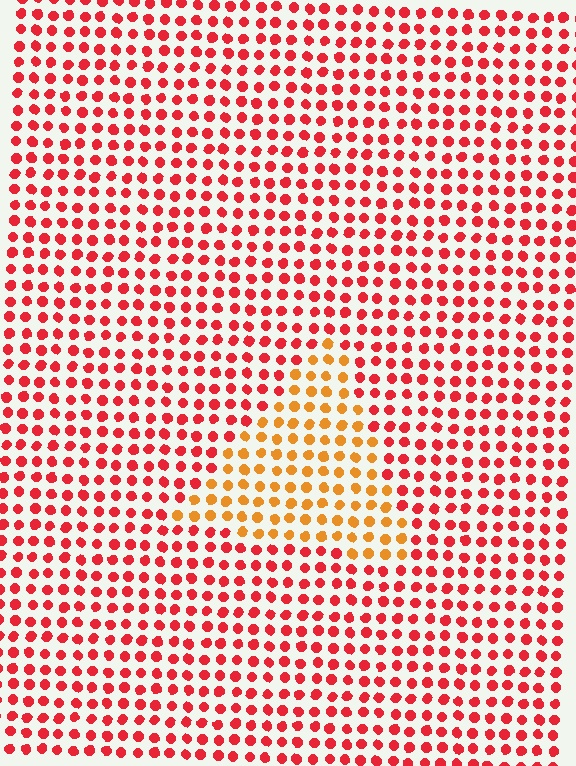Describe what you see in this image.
The image is filled with small red elements in a uniform arrangement. A triangle-shaped region is visible where the elements are tinted to a slightly different hue, forming a subtle color boundary.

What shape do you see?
I see a triangle.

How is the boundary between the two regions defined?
The boundary is defined purely by a slight shift in hue (about 38 degrees). Spacing, size, and orientation are identical on both sides.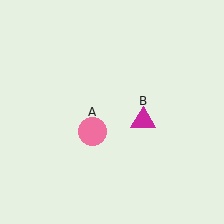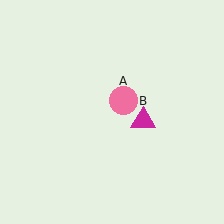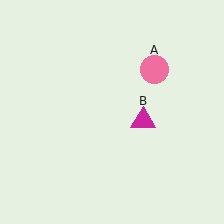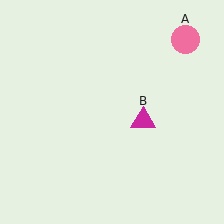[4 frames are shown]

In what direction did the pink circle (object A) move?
The pink circle (object A) moved up and to the right.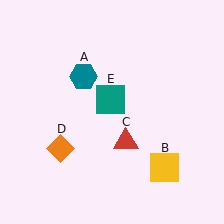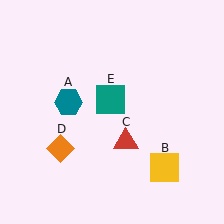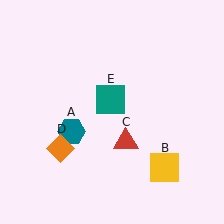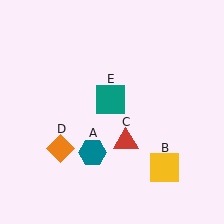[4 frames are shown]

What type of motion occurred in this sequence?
The teal hexagon (object A) rotated counterclockwise around the center of the scene.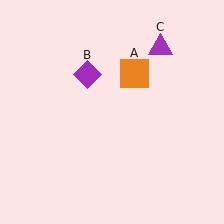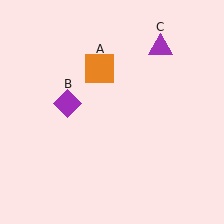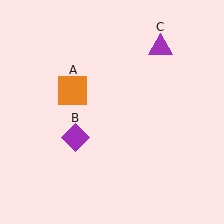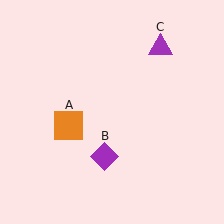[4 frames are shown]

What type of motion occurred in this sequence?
The orange square (object A), purple diamond (object B) rotated counterclockwise around the center of the scene.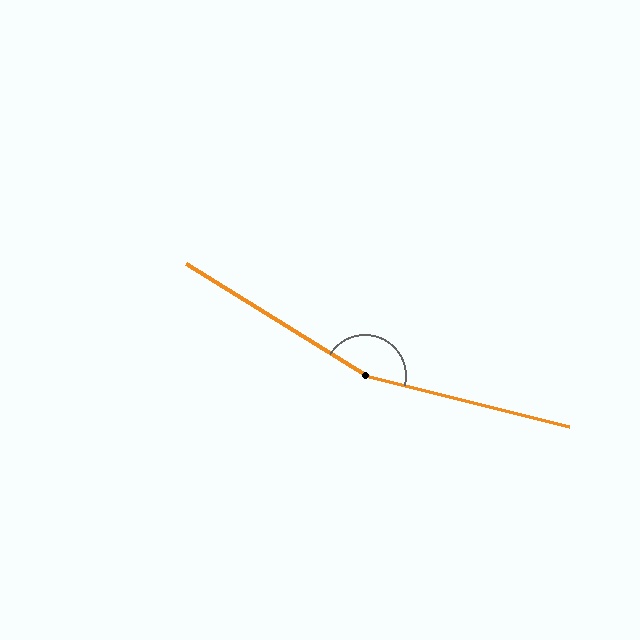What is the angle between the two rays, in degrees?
Approximately 162 degrees.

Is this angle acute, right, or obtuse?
It is obtuse.